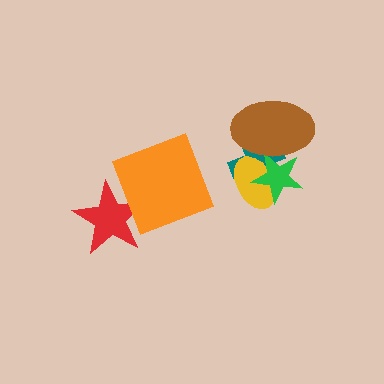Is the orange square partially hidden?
No, no other shape covers it.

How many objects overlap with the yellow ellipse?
3 objects overlap with the yellow ellipse.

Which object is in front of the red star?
The orange square is in front of the red star.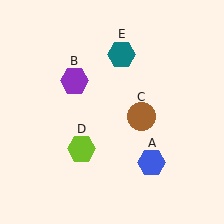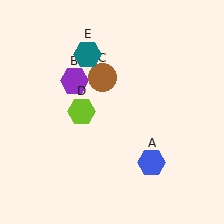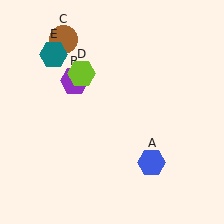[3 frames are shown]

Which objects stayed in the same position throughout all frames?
Blue hexagon (object A) and purple hexagon (object B) remained stationary.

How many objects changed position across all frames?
3 objects changed position: brown circle (object C), lime hexagon (object D), teal hexagon (object E).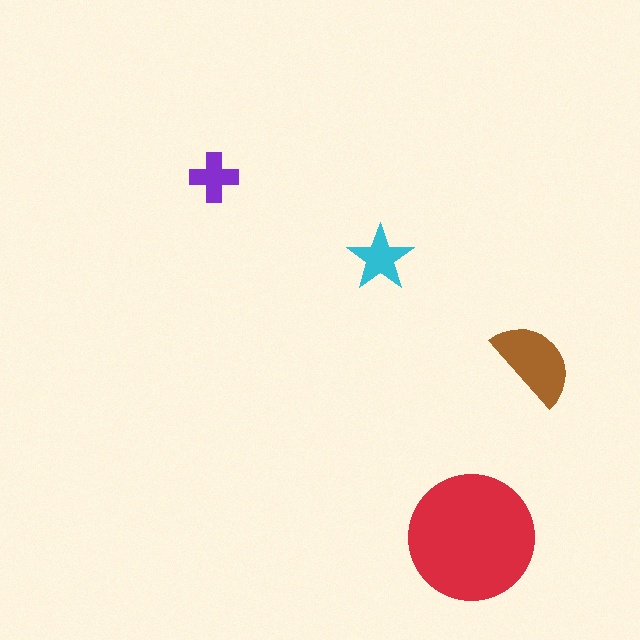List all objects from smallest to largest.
The purple cross, the cyan star, the brown semicircle, the red circle.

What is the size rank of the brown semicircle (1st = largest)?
2nd.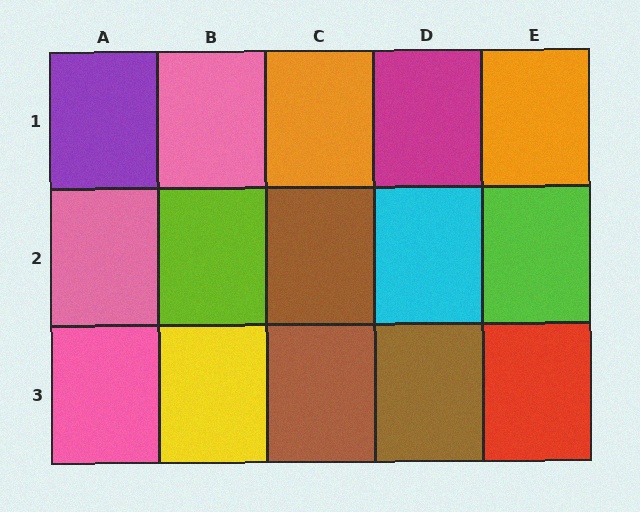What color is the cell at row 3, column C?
Brown.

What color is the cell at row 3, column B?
Yellow.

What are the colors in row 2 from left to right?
Pink, lime, brown, cyan, lime.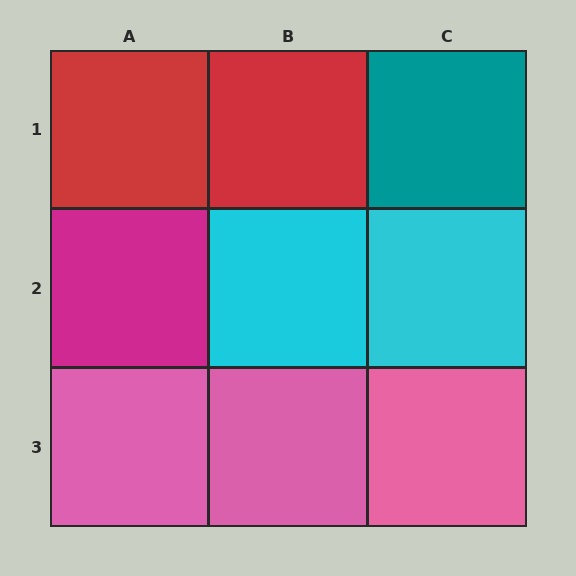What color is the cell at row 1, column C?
Teal.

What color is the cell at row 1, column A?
Red.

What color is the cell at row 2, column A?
Magenta.